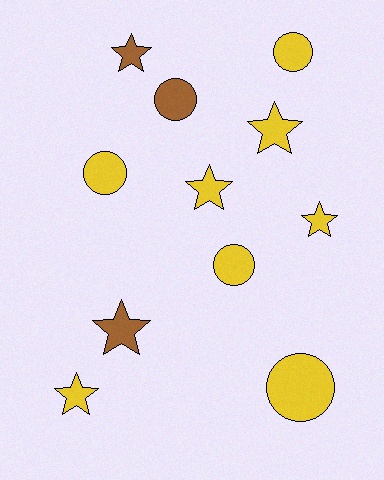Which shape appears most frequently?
Star, with 6 objects.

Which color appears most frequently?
Yellow, with 8 objects.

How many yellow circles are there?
There are 4 yellow circles.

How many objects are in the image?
There are 11 objects.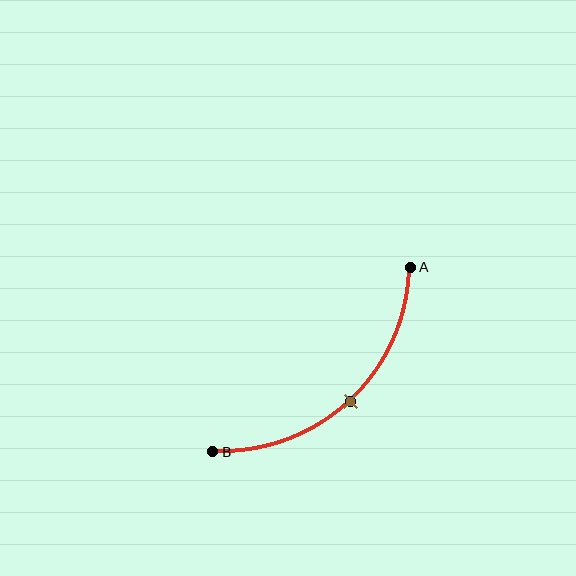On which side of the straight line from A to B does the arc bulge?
The arc bulges below and to the right of the straight line connecting A and B.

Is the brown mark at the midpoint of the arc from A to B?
Yes. The brown mark lies on the arc at equal arc-length from both A and B — it is the arc midpoint.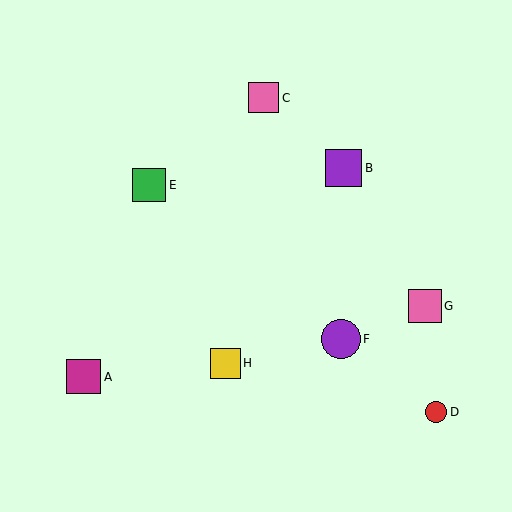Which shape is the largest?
The purple circle (labeled F) is the largest.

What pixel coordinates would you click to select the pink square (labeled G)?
Click at (425, 306) to select the pink square G.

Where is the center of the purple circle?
The center of the purple circle is at (341, 339).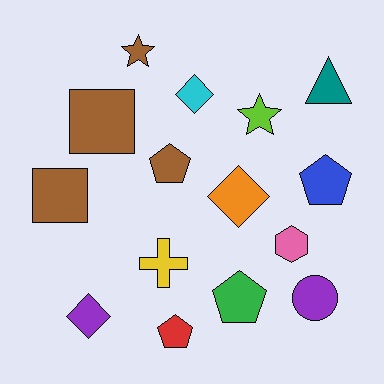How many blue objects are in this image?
There is 1 blue object.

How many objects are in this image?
There are 15 objects.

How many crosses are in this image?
There is 1 cross.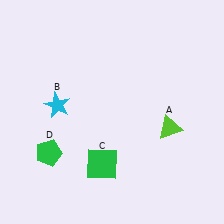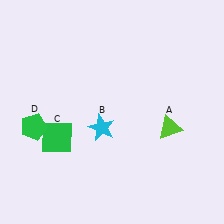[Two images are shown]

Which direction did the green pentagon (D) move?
The green pentagon (D) moved up.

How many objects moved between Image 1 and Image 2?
3 objects moved between the two images.